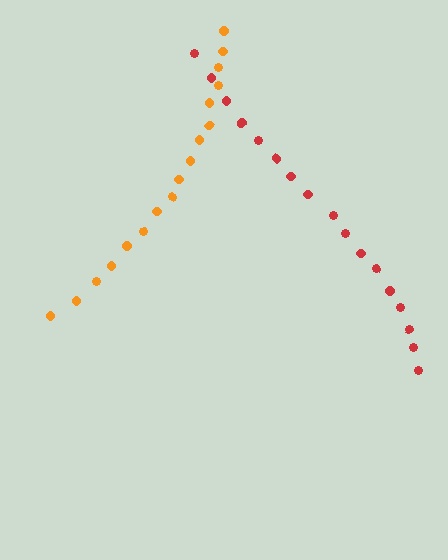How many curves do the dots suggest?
There are 2 distinct paths.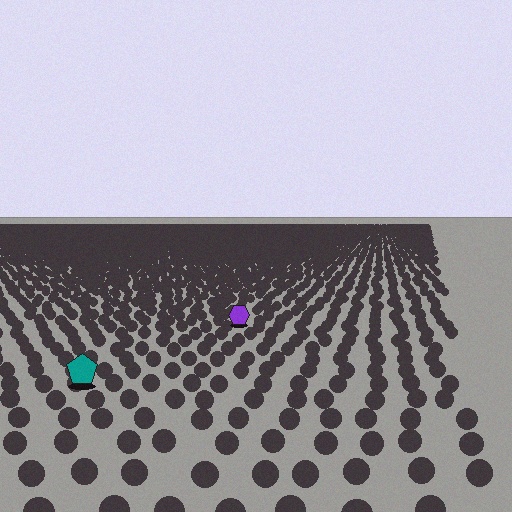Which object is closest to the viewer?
The teal pentagon is closest. The texture marks near it are larger and more spread out.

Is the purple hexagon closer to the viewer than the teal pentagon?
No. The teal pentagon is closer — you can tell from the texture gradient: the ground texture is coarser near it.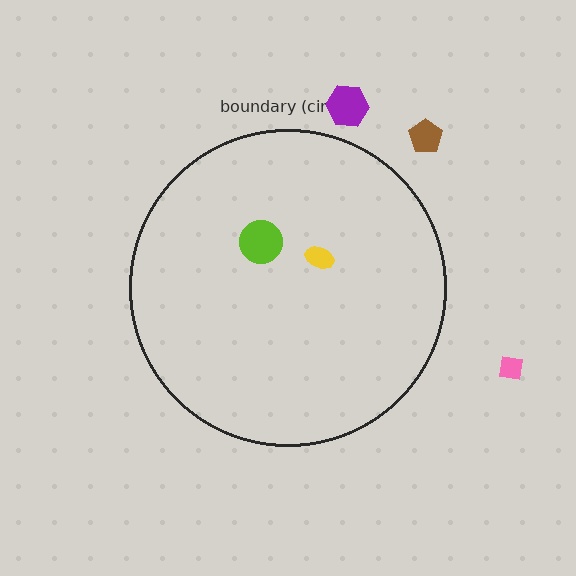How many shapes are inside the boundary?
2 inside, 3 outside.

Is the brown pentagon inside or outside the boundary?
Outside.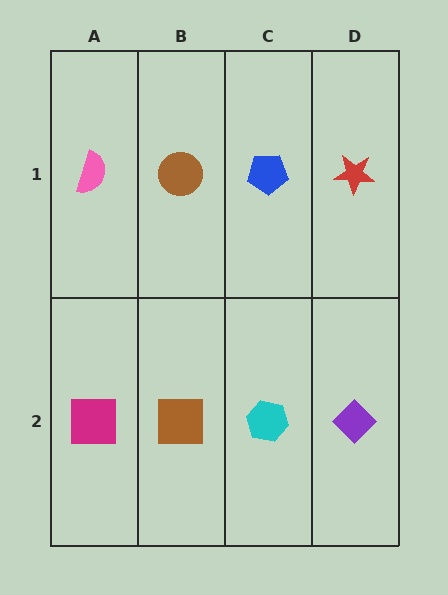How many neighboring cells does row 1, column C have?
3.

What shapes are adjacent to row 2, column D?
A red star (row 1, column D), a cyan hexagon (row 2, column C).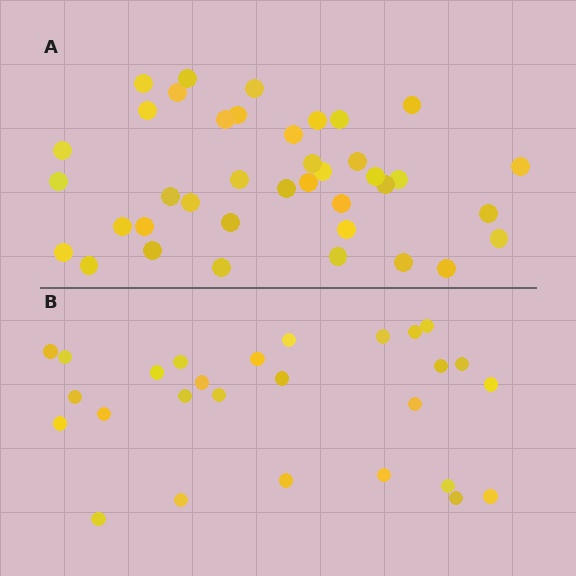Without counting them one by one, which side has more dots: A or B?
Region A (the top region) has more dots.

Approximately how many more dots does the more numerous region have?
Region A has roughly 12 or so more dots than region B.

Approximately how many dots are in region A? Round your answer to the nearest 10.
About 40 dots. (The exact count is 39, which rounds to 40.)